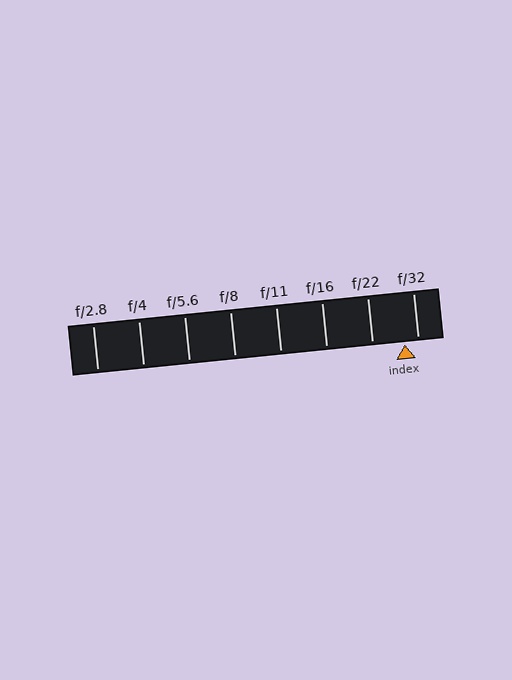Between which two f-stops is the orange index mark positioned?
The index mark is between f/22 and f/32.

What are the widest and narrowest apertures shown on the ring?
The widest aperture shown is f/2.8 and the narrowest is f/32.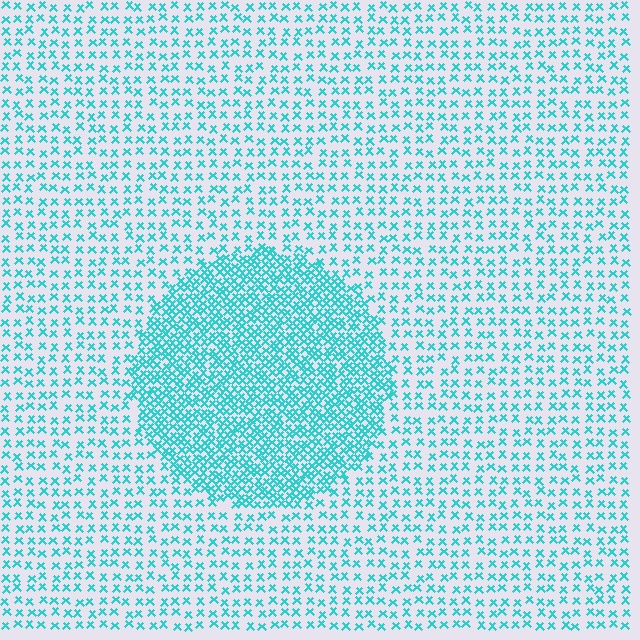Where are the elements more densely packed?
The elements are more densely packed inside the circle boundary.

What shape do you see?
I see a circle.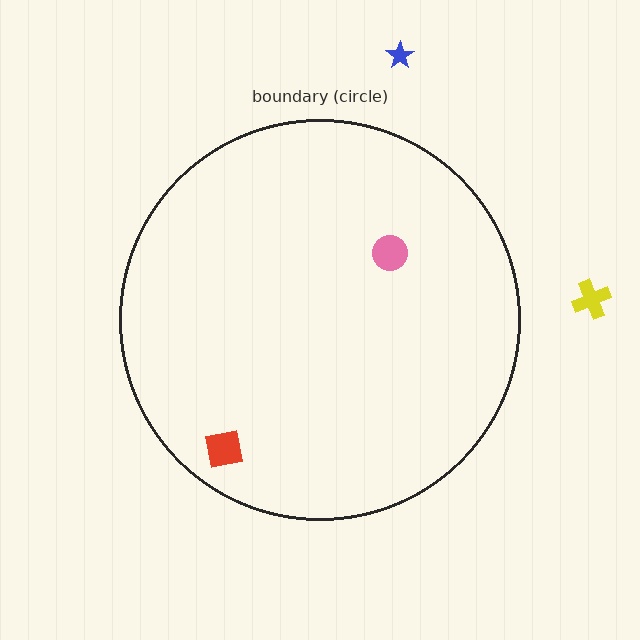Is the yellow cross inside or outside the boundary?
Outside.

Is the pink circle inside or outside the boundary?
Inside.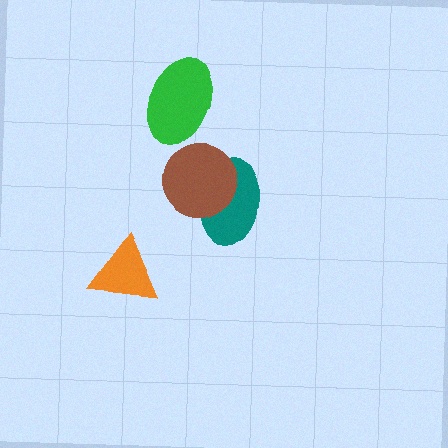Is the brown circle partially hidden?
No, no other shape covers it.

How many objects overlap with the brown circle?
1 object overlaps with the brown circle.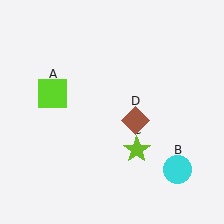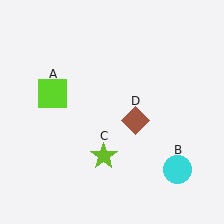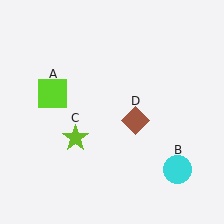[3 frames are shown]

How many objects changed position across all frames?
1 object changed position: lime star (object C).